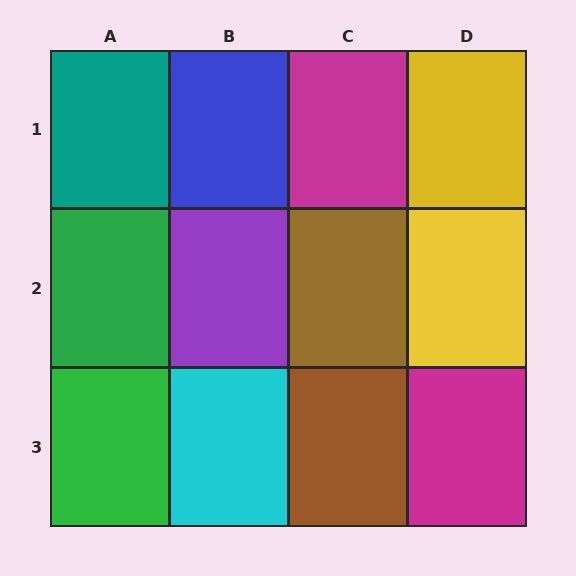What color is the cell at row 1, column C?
Magenta.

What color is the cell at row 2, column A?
Green.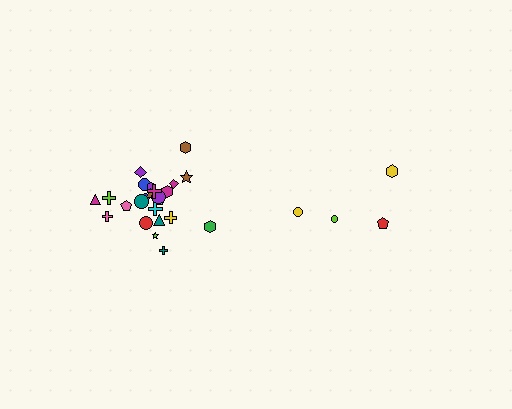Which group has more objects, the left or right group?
The left group.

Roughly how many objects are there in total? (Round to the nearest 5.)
Roughly 30 objects in total.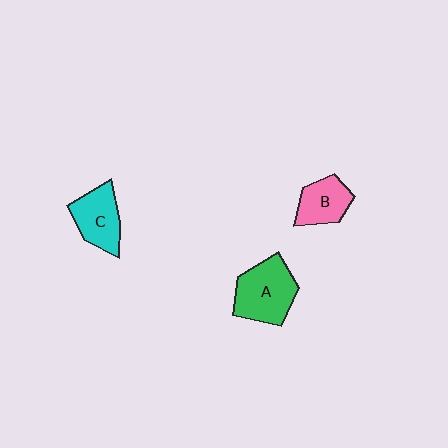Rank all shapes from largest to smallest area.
From largest to smallest: A (green), C (cyan), B (pink).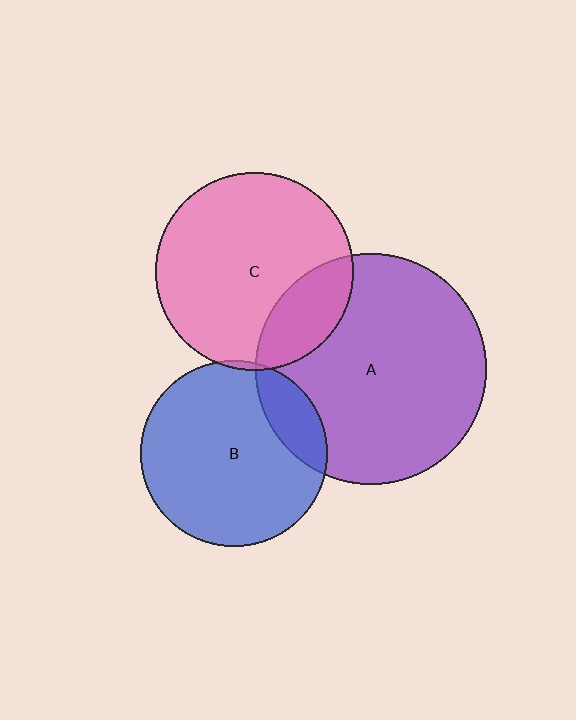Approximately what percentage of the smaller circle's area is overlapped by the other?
Approximately 20%.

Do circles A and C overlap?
Yes.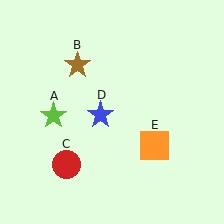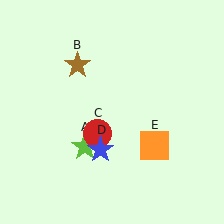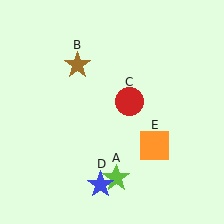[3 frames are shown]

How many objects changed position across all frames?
3 objects changed position: lime star (object A), red circle (object C), blue star (object D).